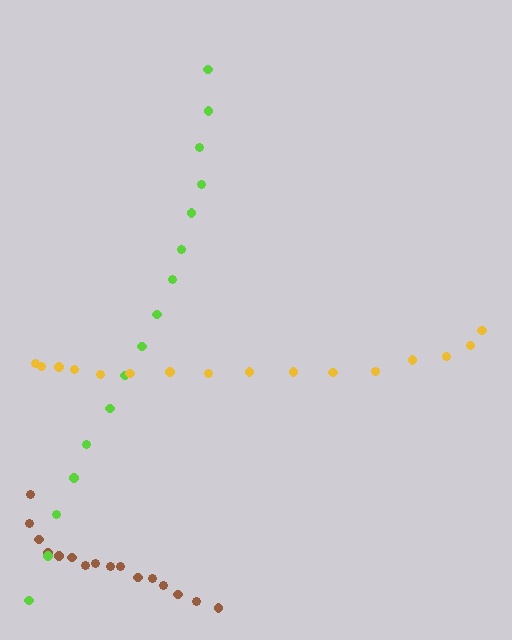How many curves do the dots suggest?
There are 3 distinct paths.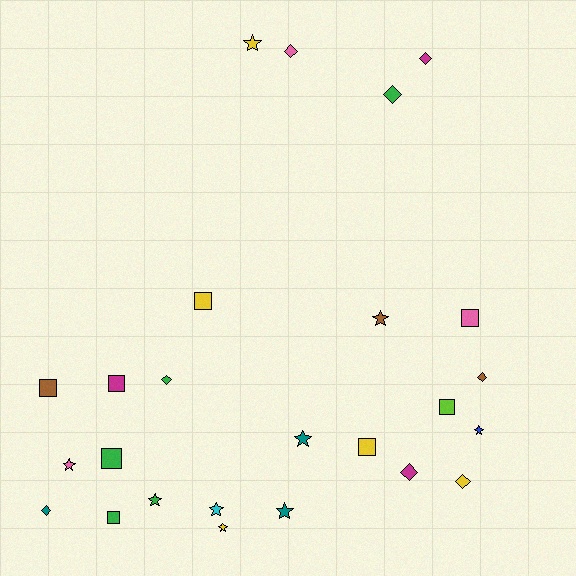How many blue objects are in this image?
There is 1 blue object.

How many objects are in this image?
There are 25 objects.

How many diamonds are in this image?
There are 8 diamonds.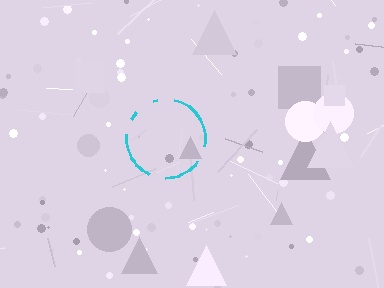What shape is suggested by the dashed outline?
The dashed outline suggests a circle.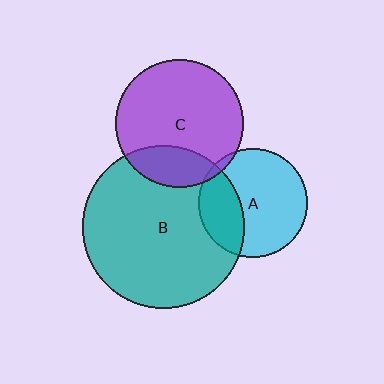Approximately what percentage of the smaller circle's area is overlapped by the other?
Approximately 5%.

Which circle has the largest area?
Circle B (teal).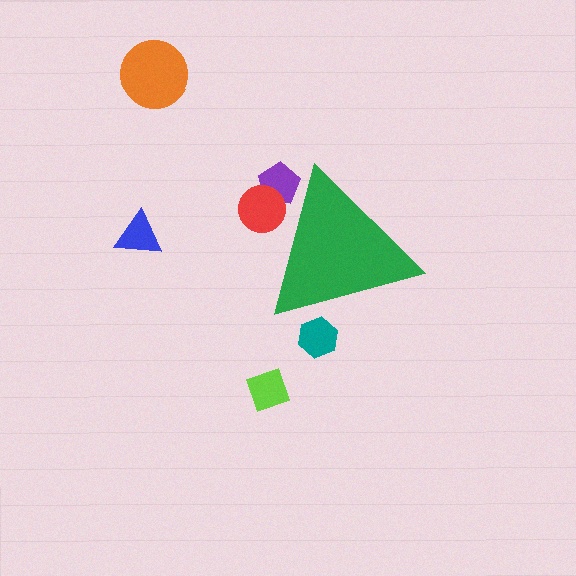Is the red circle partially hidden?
Yes, the red circle is partially hidden behind the green triangle.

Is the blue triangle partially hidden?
No, the blue triangle is fully visible.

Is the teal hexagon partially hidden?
Yes, the teal hexagon is partially hidden behind the green triangle.